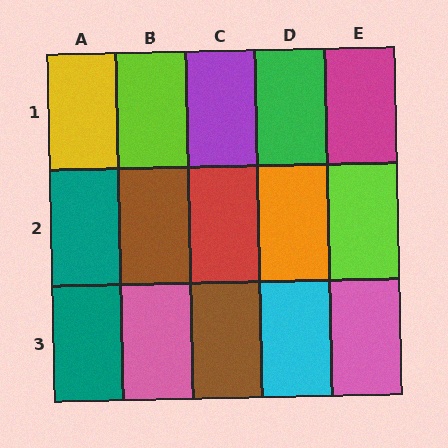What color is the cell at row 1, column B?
Lime.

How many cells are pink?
2 cells are pink.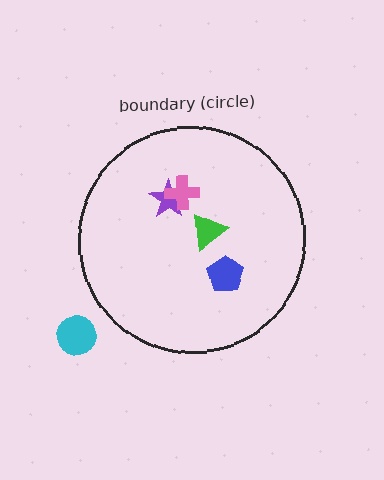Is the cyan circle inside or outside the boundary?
Outside.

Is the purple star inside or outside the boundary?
Inside.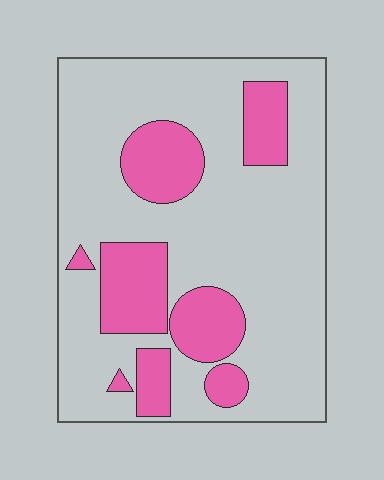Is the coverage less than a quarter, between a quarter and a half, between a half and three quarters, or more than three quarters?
Between a quarter and a half.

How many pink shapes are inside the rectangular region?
8.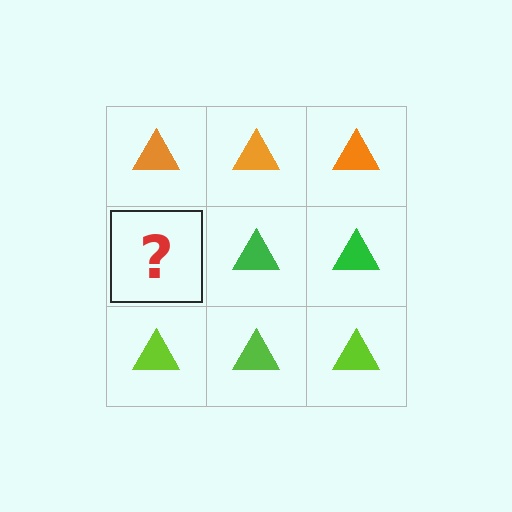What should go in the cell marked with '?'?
The missing cell should contain a green triangle.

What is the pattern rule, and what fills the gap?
The rule is that each row has a consistent color. The gap should be filled with a green triangle.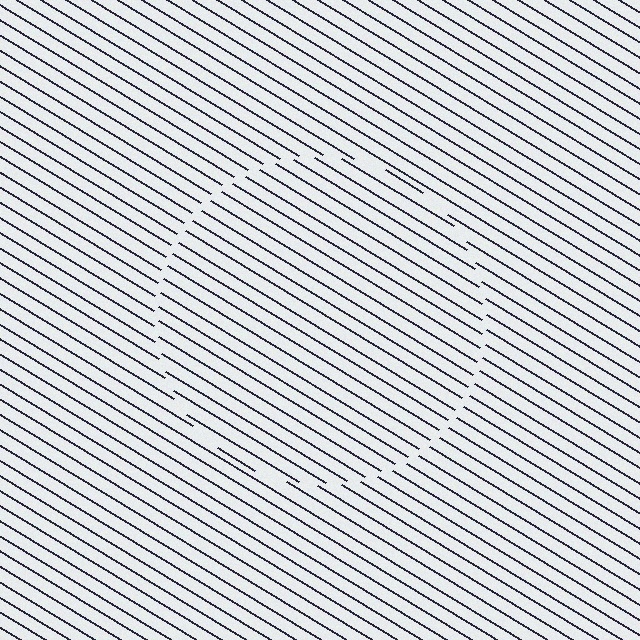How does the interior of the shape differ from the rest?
The interior of the shape contains the same grating, shifted by half a period — the contour is defined by the phase discontinuity where line-ends from the inner and outer gratings abut.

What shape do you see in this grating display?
An illusory circle. The interior of the shape contains the same grating, shifted by half a period — the contour is defined by the phase discontinuity where line-ends from the inner and outer gratings abut.